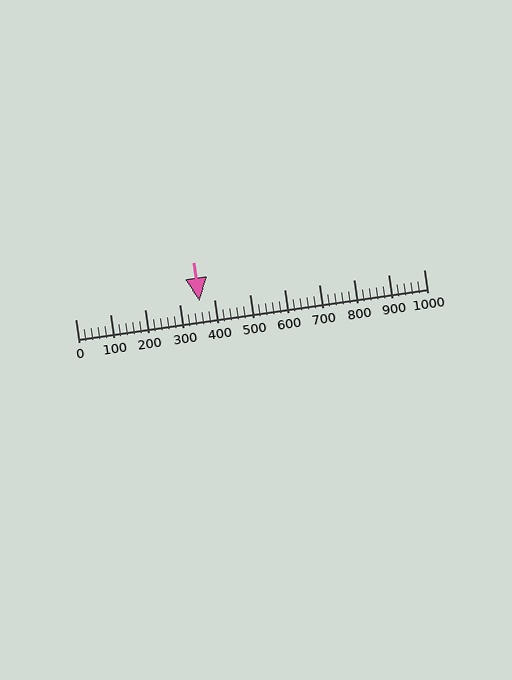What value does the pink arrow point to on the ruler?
The pink arrow points to approximately 358.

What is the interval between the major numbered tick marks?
The major tick marks are spaced 100 units apart.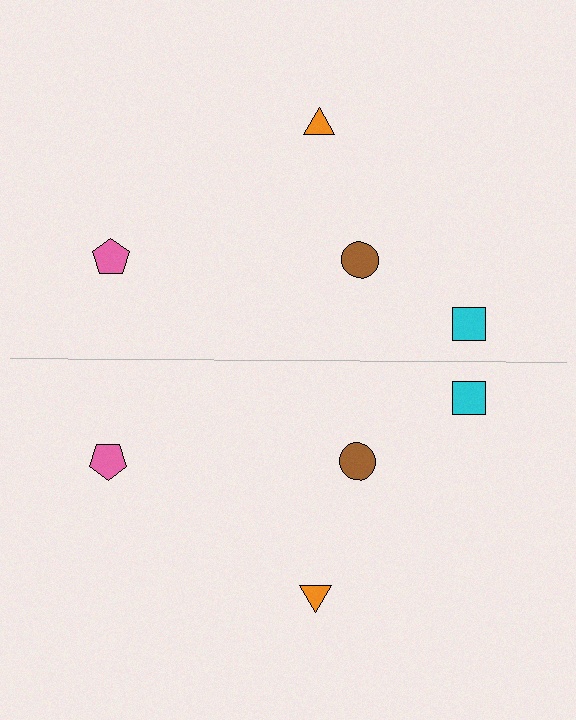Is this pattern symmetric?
Yes, this pattern has bilateral (reflection) symmetry.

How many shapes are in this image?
There are 8 shapes in this image.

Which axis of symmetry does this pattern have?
The pattern has a horizontal axis of symmetry running through the center of the image.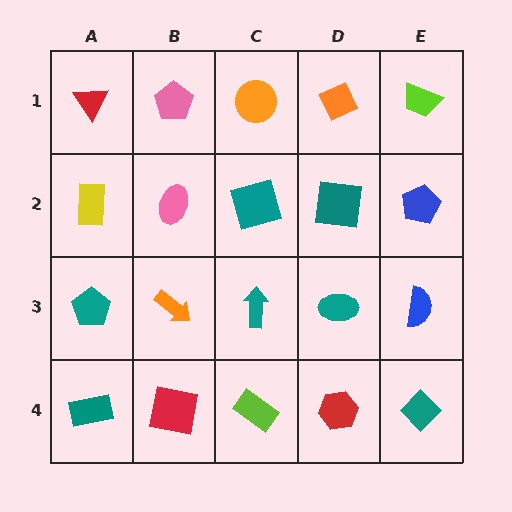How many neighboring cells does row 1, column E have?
2.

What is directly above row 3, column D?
A teal square.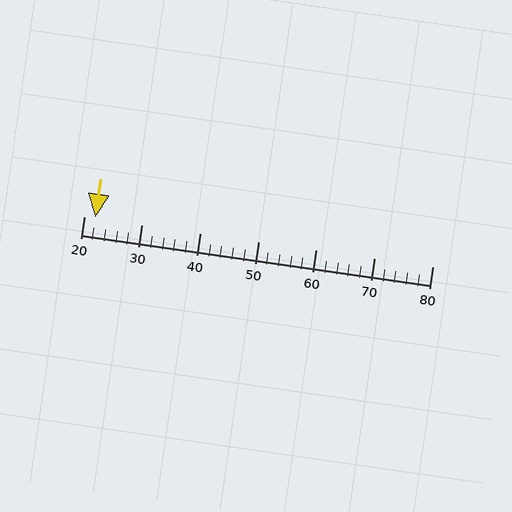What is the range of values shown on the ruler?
The ruler shows values from 20 to 80.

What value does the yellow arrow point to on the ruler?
The yellow arrow points to approximately 22.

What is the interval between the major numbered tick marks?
The major tick marks are spaced 10 units apart.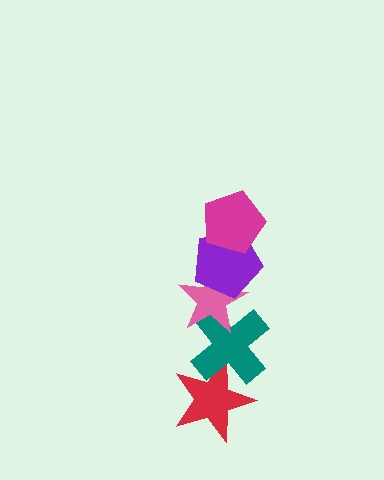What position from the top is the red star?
The red star is 5th from the top.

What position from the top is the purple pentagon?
The purple pentagon is 2nd from the top.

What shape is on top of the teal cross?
The pink star is on top of the teal cross.